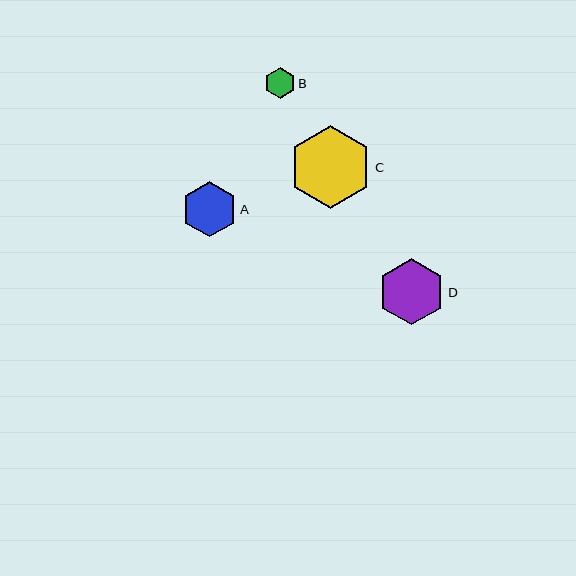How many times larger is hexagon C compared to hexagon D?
Hexagon C is approximately 1.3 times the size of hexagon D.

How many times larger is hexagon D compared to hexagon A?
Hexagon D is approximately 1.2 times the size of hexagon A.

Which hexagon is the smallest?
Hexagon B is the smallest with a size of approximately 31 pixels.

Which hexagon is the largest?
Hexagon C is the largest with a size of approximately 83 pixels.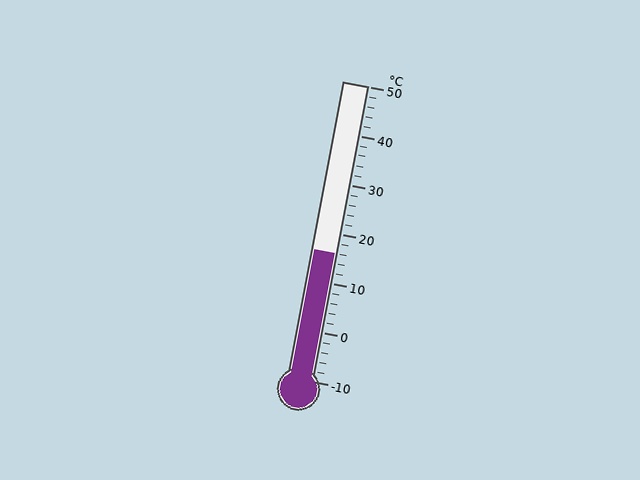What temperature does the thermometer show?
The thermometer shows approximately 16°C.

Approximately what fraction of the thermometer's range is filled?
The thermometer is filled to approximately 45% of its range.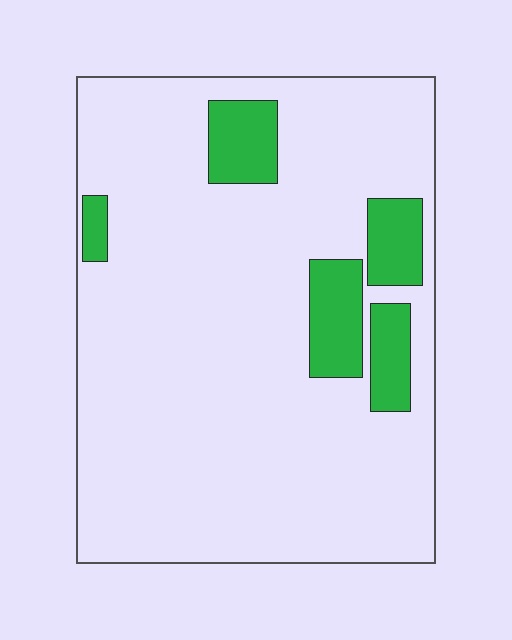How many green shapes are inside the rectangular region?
5.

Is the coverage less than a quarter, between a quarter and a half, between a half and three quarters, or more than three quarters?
Less than a quarter.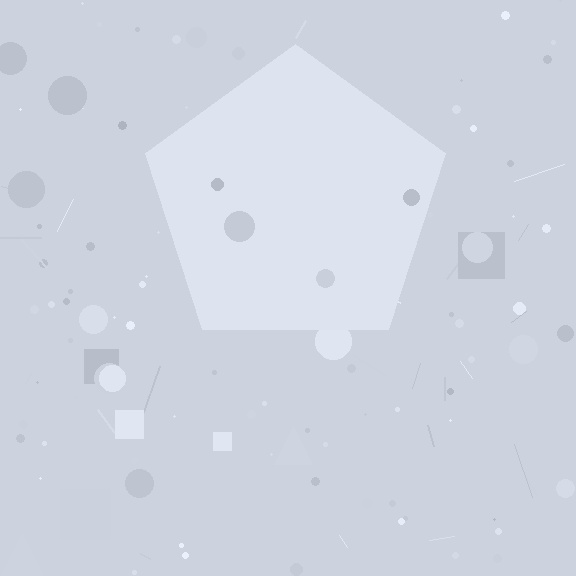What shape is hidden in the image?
A pentagon is hidden in the image.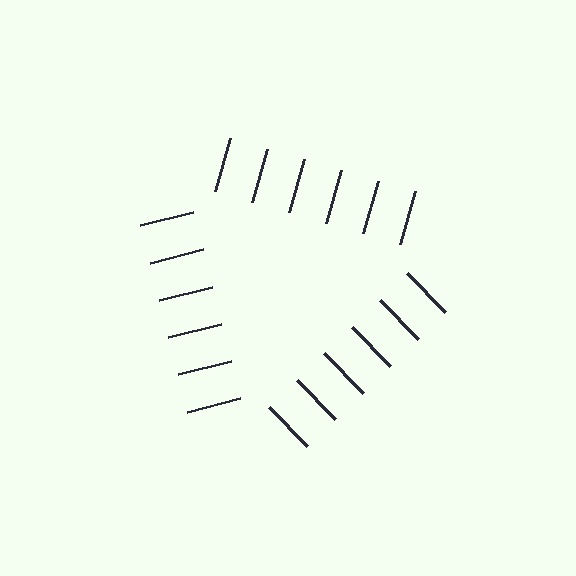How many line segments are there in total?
18 — 6 along each of the 3 edges.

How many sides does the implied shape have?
3 sides — the line-ends trace a triangle.